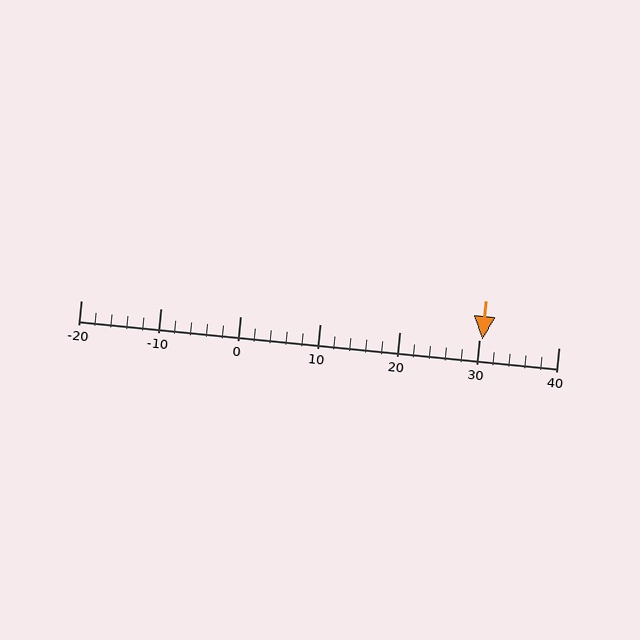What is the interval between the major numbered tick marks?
The major tick marks are spaced 10 units apart.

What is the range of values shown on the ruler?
The ruler shows values from -20 to 40.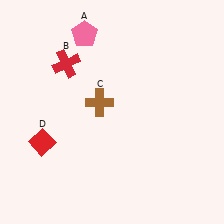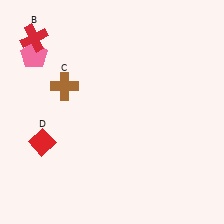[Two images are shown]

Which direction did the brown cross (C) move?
The brown cross (C) moved left.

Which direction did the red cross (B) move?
The red cross (B) moved left.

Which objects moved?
The objects that moved are: the pink pentagon (A), the red cross (B), the brown cross (C).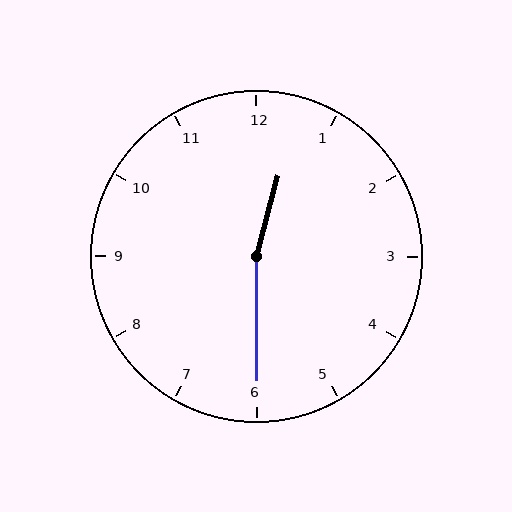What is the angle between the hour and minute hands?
Approximately 165 degrees.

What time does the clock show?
12:30.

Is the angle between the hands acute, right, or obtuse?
It is obtuse.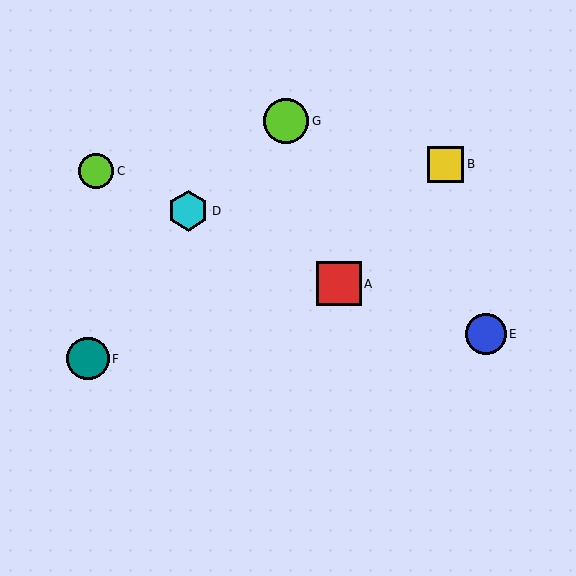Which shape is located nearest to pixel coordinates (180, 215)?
The cyan hexagon (labeled D) at (188, 211) is nearest to that location.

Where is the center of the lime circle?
The center of the lime circle is at (96, 171).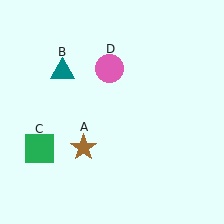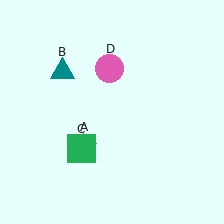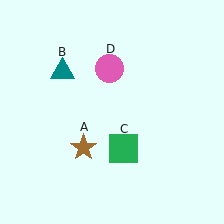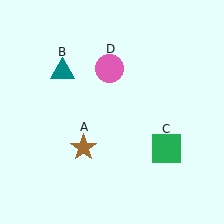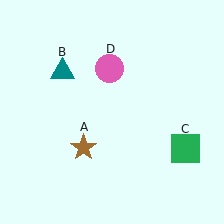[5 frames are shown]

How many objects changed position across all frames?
1 object changed position: green square (object C).